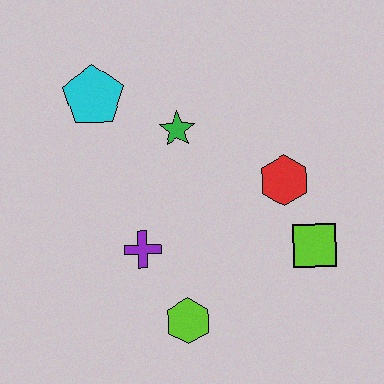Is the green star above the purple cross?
Yes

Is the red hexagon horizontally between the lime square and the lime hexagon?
Yes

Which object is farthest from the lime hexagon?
The cyan pentagon is farthest from the lime hexagon.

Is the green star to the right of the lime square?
No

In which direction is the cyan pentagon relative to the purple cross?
The cyan pentagon is above the purple cross.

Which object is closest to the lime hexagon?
The purple cross is closest to the lime hexagon.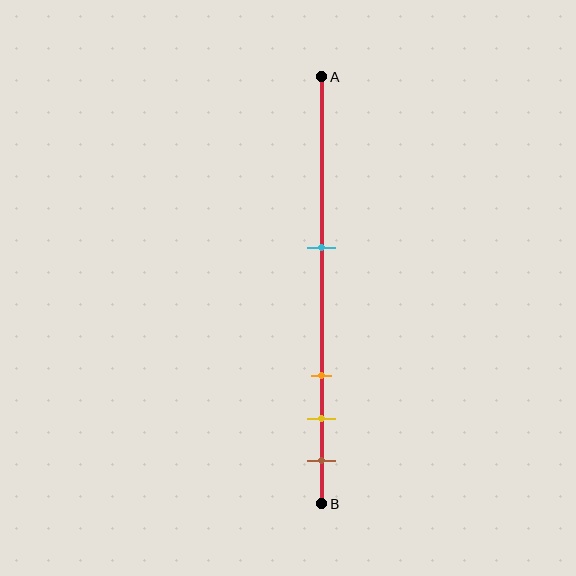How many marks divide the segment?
There are 4 marks dividing the segment.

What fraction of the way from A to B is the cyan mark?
The cyan mark is approximately 40% (0.4) of the way from A to B.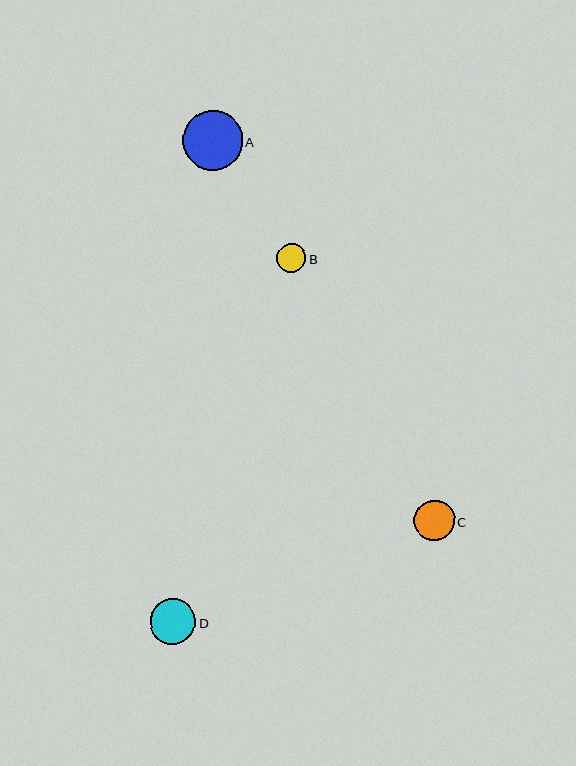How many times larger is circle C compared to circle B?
Circle C is approximately 1.4 times the size of circle B.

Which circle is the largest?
Circle A is the largest with a size of approximately 60 pixels.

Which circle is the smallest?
Circle B is the smallest with a size of approximately 29 pixels.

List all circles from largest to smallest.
From largest to smallest: A, D, C, B.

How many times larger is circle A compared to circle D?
Circle A is approximately 1.3 times the size of circle D.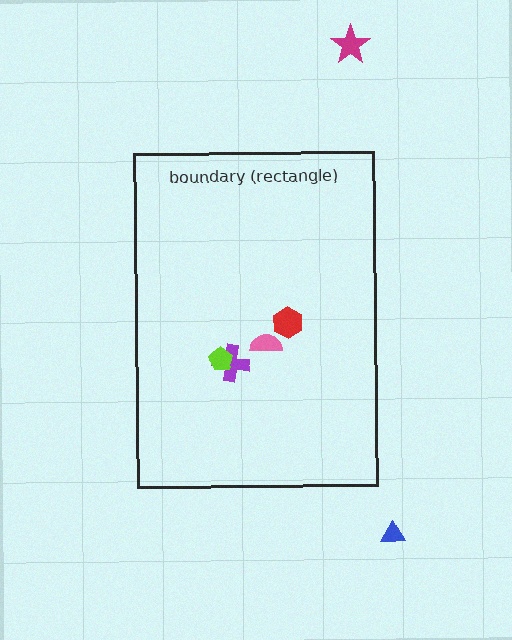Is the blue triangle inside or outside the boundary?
Outside.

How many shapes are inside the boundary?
4 inside, 2 outside.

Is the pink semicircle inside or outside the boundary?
Inside.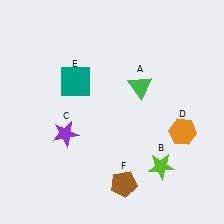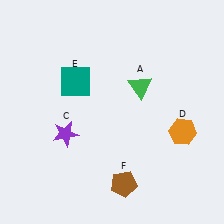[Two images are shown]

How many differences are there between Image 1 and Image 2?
There is 1 difference between the two images.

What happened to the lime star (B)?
The lime star (B) was removed in Image 2. It was in the bottom-right area of Image 1.